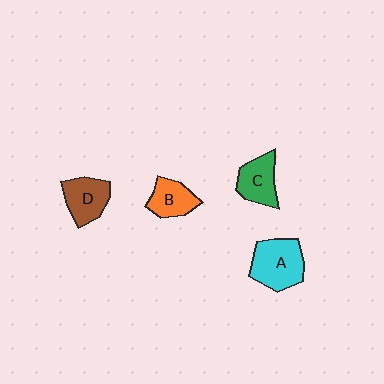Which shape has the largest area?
Shape A (cyan).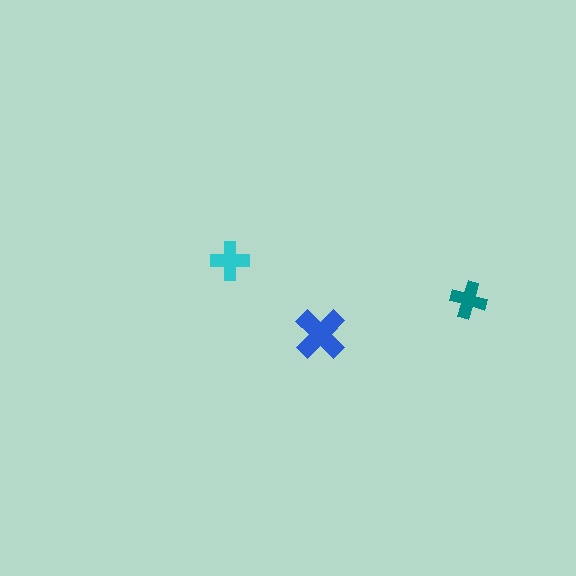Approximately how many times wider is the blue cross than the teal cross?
About 1.5 times wider.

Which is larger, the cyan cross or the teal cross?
The cyan one.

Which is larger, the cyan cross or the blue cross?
The blue one.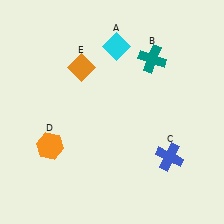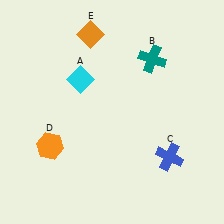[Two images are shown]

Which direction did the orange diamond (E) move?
The orange diamond (E) moved up.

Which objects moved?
The objects that moved are: the cyan diamond (A), the orange diamond (E).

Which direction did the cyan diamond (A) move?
The cyan diamond (A) moved left.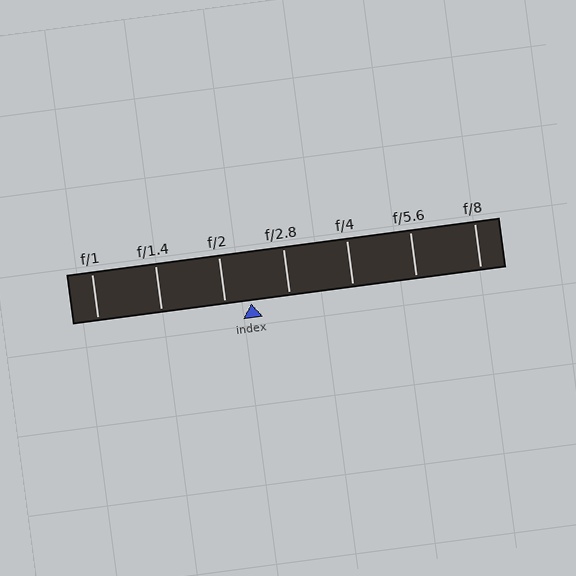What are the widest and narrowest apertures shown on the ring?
The widest aperture shown is f/1 and the narrowest is f/8.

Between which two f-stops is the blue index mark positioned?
The index mark is between f/2 and f/2.8.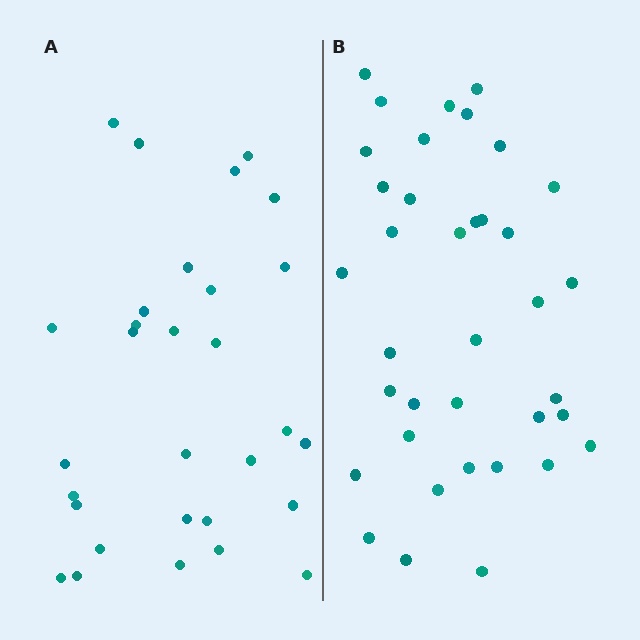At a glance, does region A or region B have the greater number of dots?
Region B (the right region) has more dots.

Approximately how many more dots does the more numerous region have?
Region B has roughly 8 or so more dots than region A.